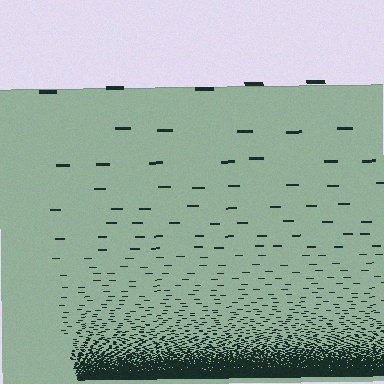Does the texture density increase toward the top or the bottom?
Density increases toward the bottom.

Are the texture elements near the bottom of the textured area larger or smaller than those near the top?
Smaller. The gradient is inverted — elements near the bottom are smaller and denser.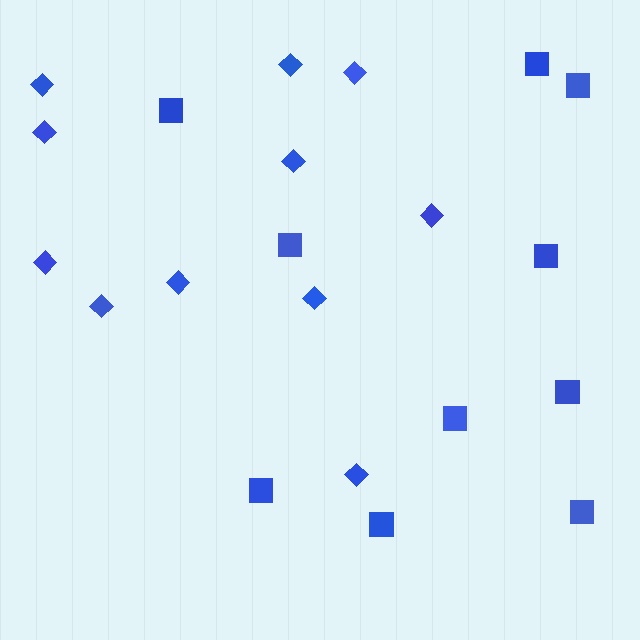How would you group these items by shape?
There are 2 groups: one group of squares (10) and one group of diamonds (11).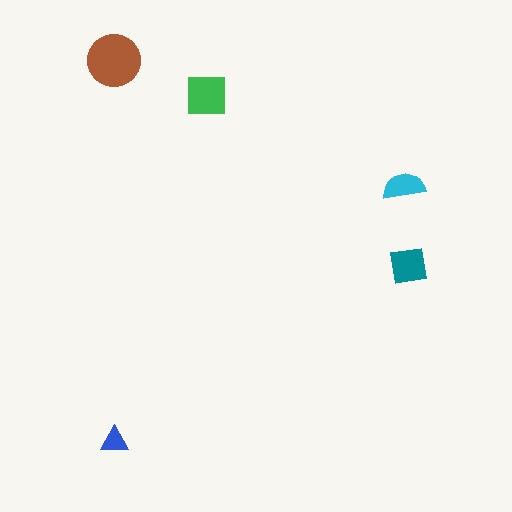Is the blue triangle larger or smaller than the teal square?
Smaller.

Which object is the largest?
The brown circle.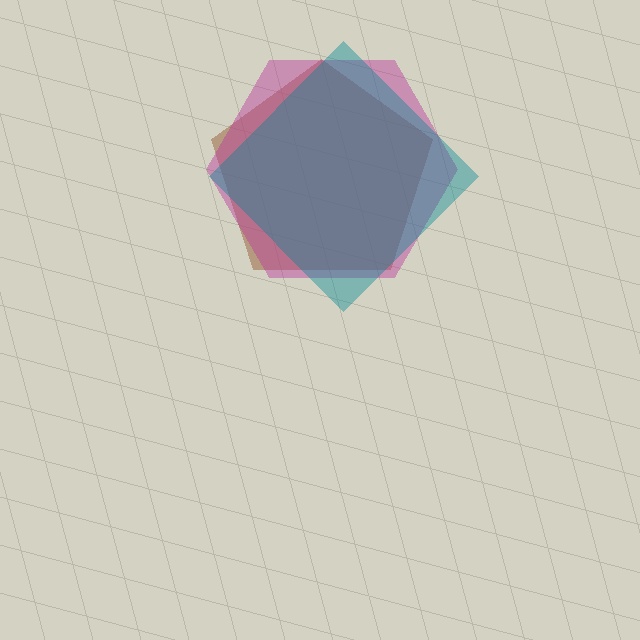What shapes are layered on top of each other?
The layered shapes are: a brown pentagon, a magenta hexagon, a teal diamond.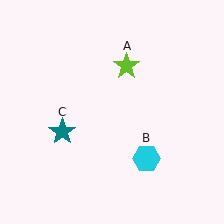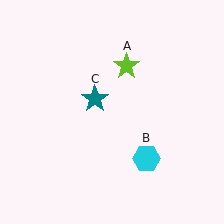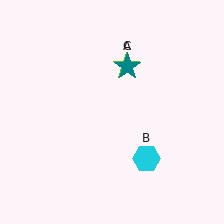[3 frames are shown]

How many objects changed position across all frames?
1 object changed position: teal star (object C).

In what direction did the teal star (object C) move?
The teal star (object C) moved up and to the right.